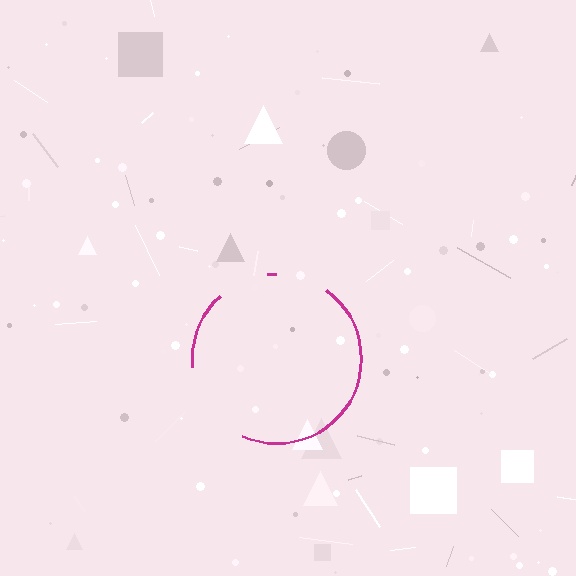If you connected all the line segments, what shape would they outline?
They would outline a circle.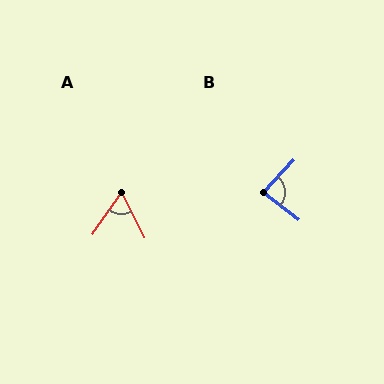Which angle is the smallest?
A, at approximately 61 degrees.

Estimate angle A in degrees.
Approximately 61 degrees.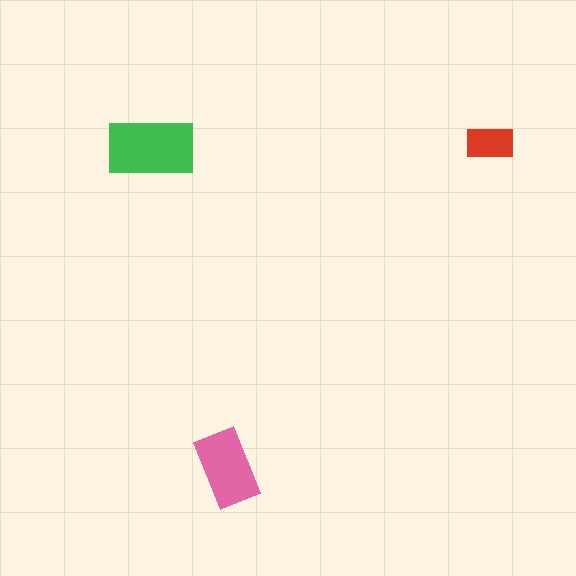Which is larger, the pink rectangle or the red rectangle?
The pink one.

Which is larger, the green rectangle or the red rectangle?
The green one.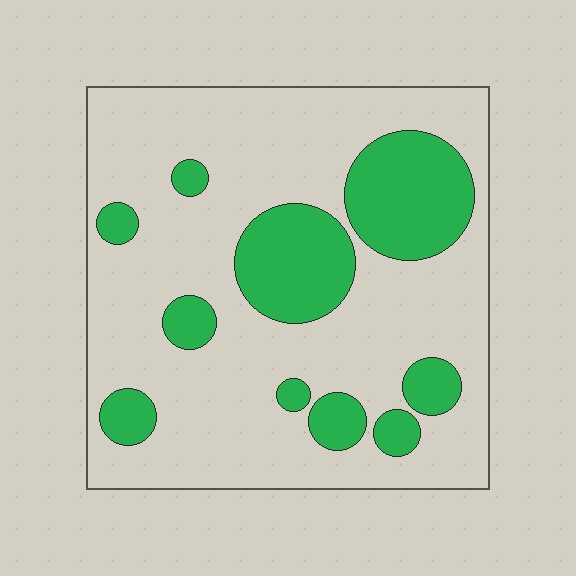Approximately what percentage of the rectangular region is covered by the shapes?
Approximately 25%.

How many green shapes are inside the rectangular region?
10.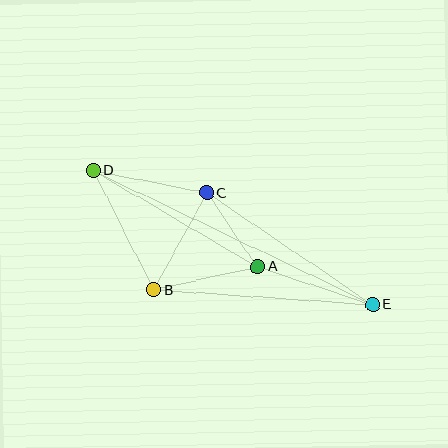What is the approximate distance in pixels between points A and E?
The distance between A and E is approximately 121 pixels.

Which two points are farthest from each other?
Points D and E are farthest from each other.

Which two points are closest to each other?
Points A and C are closest to each other.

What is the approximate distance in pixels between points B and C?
The distance between B and C is approximately 110 pixels.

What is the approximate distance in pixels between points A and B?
The distance between A and B is approximately 106 pixels.